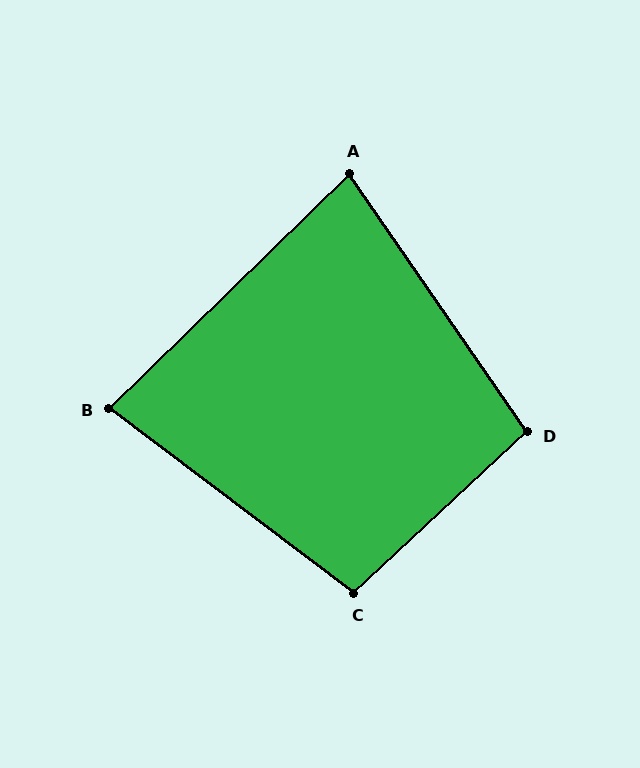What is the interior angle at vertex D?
Approximately 99 degrees (obtuse).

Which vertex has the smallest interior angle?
A, at approximately 80 degrees.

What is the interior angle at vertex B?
Approximately 81 degrees (acute).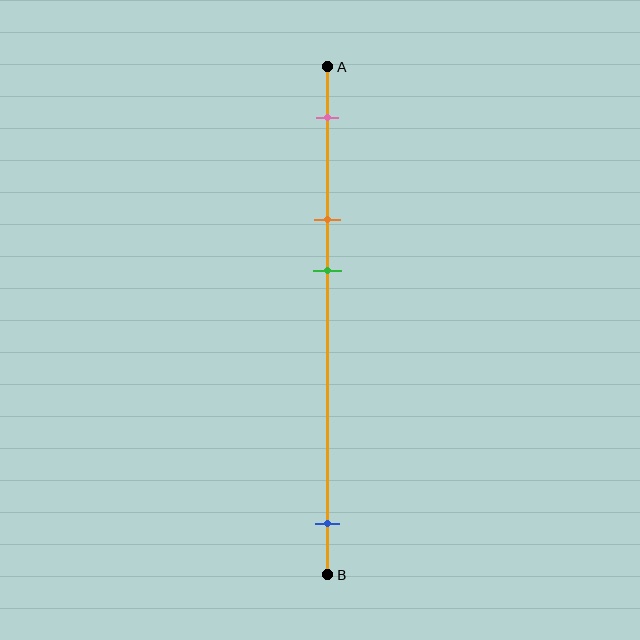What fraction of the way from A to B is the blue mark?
The blue mark is approximately 90% (0.9) of the way from A to B.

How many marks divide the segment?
There are 4 marks dividing the segment.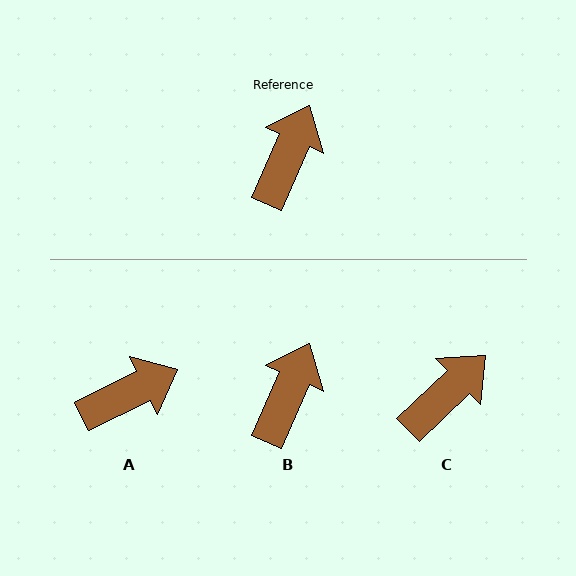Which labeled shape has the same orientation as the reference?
B.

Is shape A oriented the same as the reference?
No, it is off by about 40 degrees.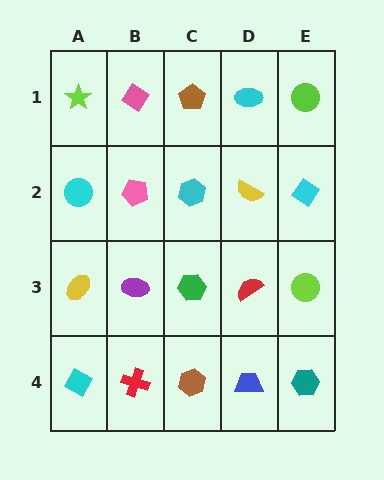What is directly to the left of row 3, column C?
A purple ellipse.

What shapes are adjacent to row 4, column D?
A red semicircle (row 3, column D), a brown hexagon (row 4, column C), a teal hexagon (row 4, column E).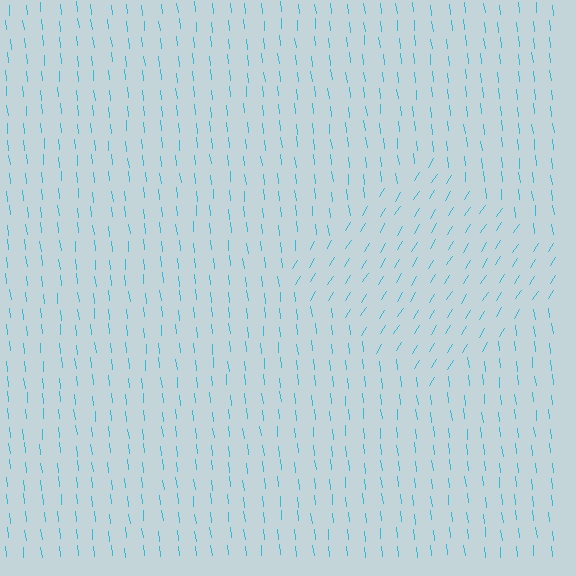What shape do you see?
I see a diamond.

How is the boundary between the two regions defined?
The boundary is defined purely by a change in line orientation (approximately 38 degrees difference). All lines are the same color and thickness.